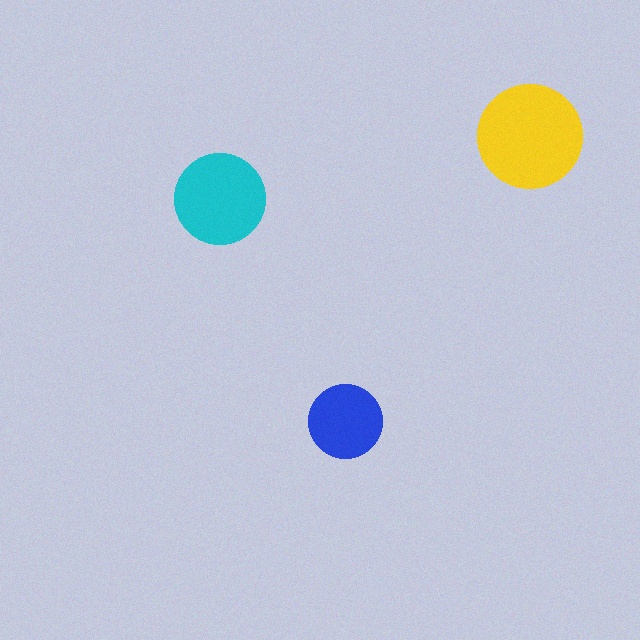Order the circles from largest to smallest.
the yellow one, the cyan one, the blue one.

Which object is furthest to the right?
The yellow circle is rightmost.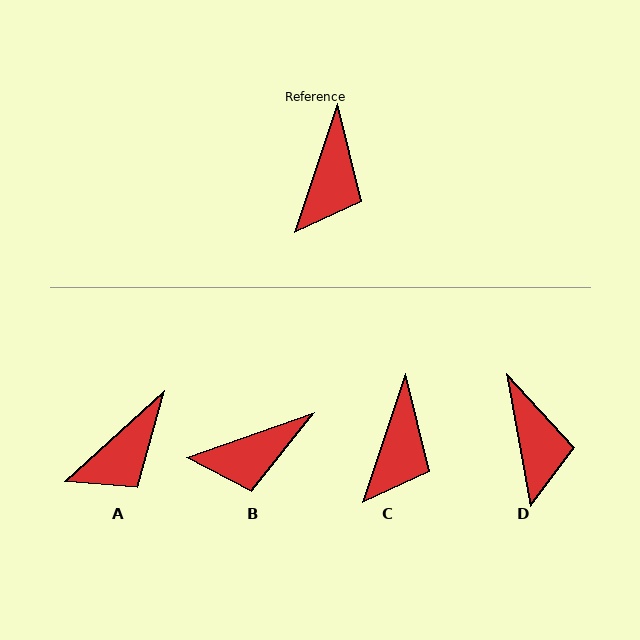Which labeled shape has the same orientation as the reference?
C.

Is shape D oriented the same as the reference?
No, it is off by about 29 degrees.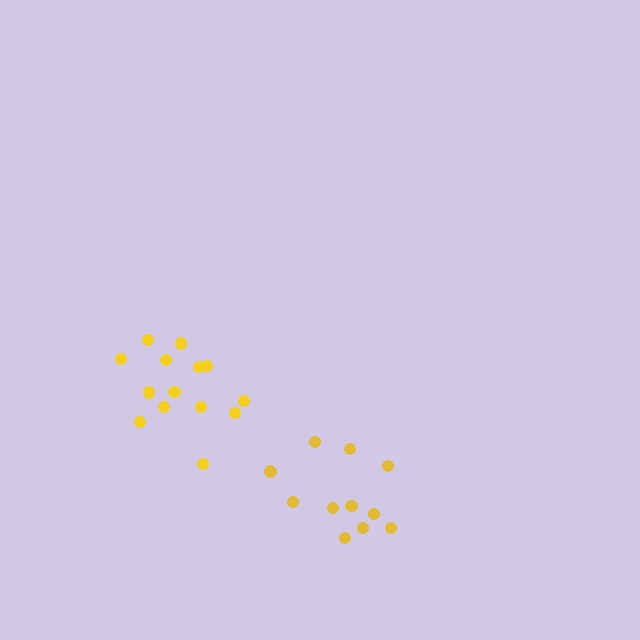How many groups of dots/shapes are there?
There are 2 groups.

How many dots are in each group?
Group 1: 11 dots, Group 2: 14 dots (25 total).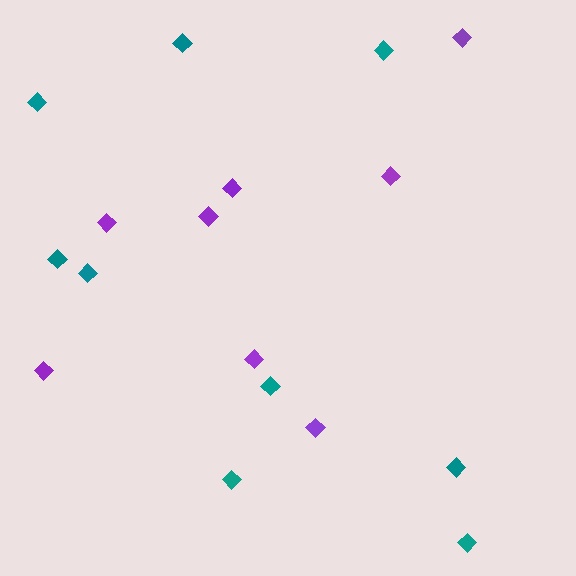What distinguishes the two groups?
There are 2 groups: one group of teal diamonds (9) and one group of purple diamonds (8).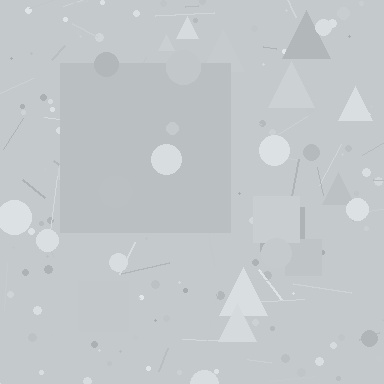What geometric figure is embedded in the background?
A square is embedded in the background.